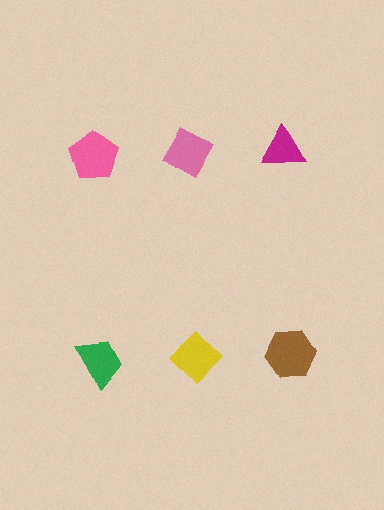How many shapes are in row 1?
3 shapes.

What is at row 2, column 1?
A green trapezoid.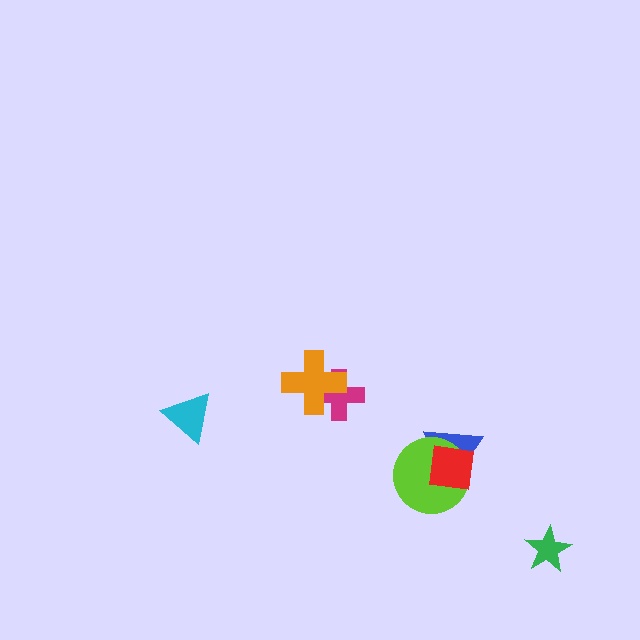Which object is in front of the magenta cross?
The orange cross is in front of the magenta cross.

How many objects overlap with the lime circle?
2 objects overlap with the lime circle.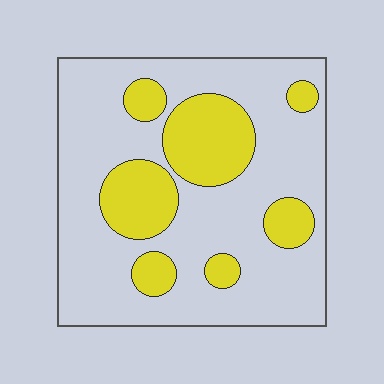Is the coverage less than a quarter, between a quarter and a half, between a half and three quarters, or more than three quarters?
Between a quarter and a half.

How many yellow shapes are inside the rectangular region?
7.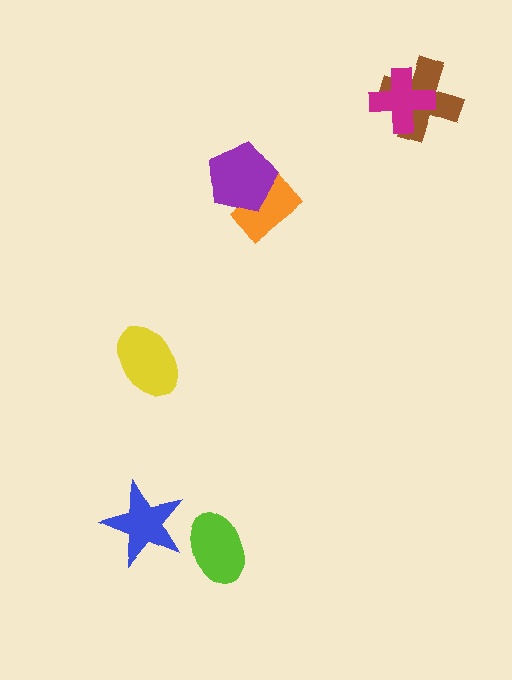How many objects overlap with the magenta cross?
1 object overlaps with the magenta cross.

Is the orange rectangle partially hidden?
Yes, it is partially covered by another shape.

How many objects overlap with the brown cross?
1 object overlaps with the brown cross.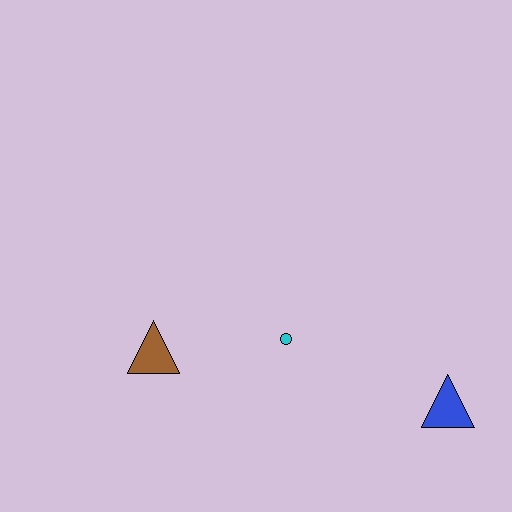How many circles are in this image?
There is 1 circle.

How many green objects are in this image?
There are no green objects.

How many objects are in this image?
There are 3 objects.